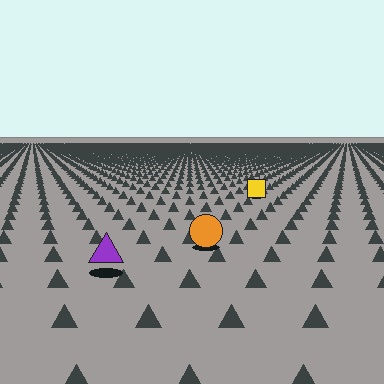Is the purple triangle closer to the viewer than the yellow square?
Yes. The purple triangle is closer — you can tell from the texture gradient: the ground texture is coarser near it.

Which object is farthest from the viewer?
The yellow square is farthest from the viewer. It appears smaller and the ground texture around it is denser.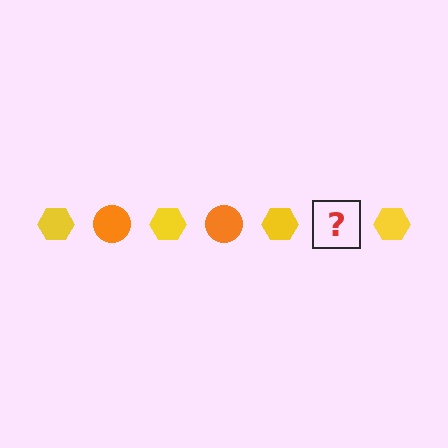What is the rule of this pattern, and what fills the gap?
The rule is that the pattern alternates between yellow hexagon and orange circle. The gap should be filled with an orange circle.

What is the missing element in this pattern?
The missing element is an orange circle.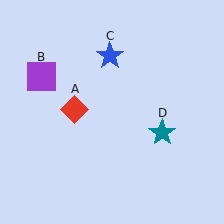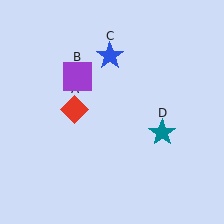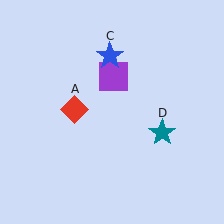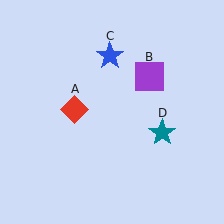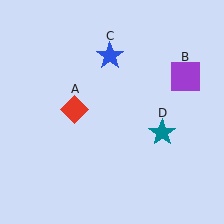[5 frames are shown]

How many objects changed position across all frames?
1 object changed position: purple square (object B).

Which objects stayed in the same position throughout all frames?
Red diamond (object A) and blue star (object C) and teal star (object D) remained stationary.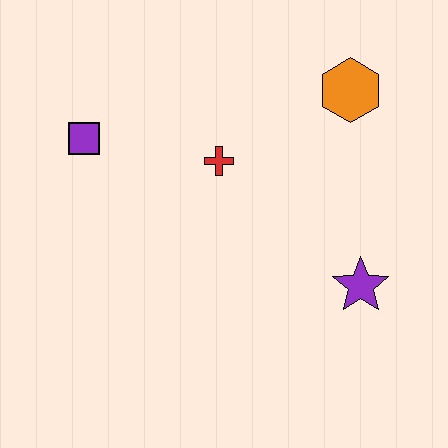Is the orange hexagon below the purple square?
No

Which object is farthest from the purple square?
The purple star is farthest from the purple square.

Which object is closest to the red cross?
The purple square is closest to the red cross.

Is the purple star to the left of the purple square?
No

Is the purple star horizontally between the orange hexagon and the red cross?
No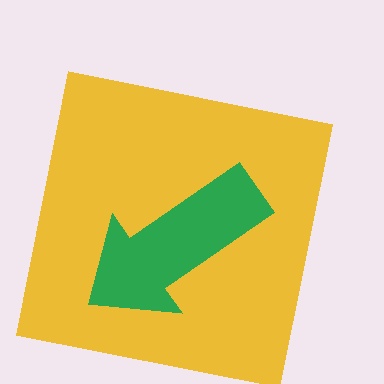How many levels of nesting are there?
2.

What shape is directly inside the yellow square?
The green arrow.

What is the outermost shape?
The yellow square.